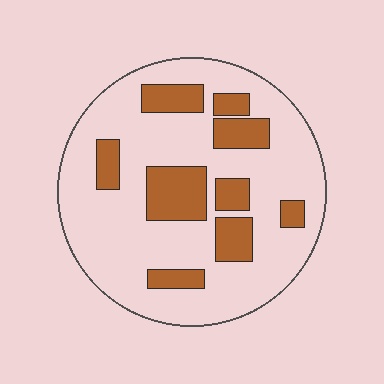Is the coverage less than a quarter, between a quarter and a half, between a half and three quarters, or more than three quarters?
Less than a quarter.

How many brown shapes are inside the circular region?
9.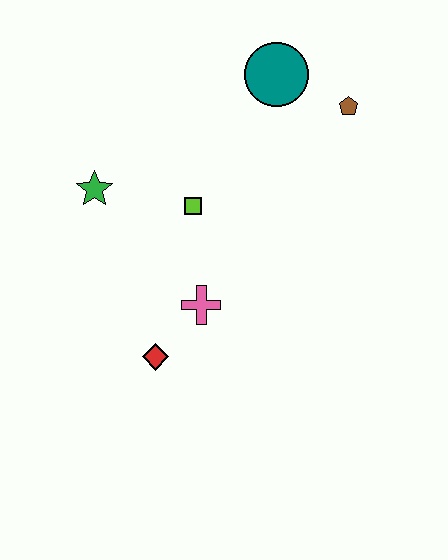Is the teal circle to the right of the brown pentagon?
No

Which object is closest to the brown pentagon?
The teal circle is closest to the brown pentagon.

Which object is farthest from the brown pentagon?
The red diamond is farthest from the brown pentagon.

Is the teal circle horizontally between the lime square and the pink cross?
No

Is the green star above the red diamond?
Yes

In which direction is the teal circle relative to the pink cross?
The teal circle is above the pink cross.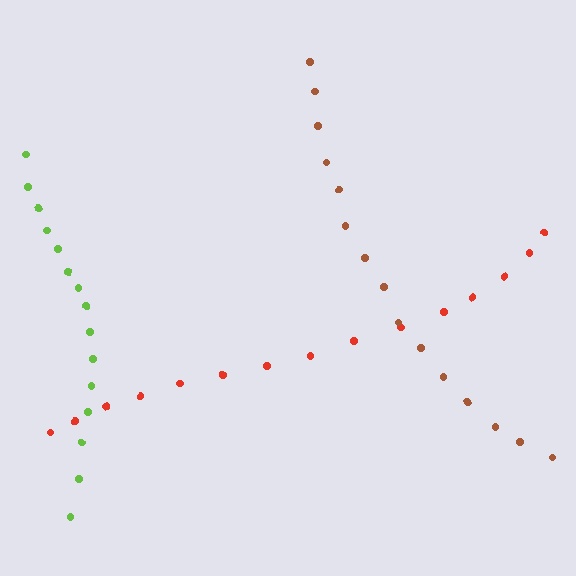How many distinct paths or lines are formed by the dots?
There are 3 distinct paths.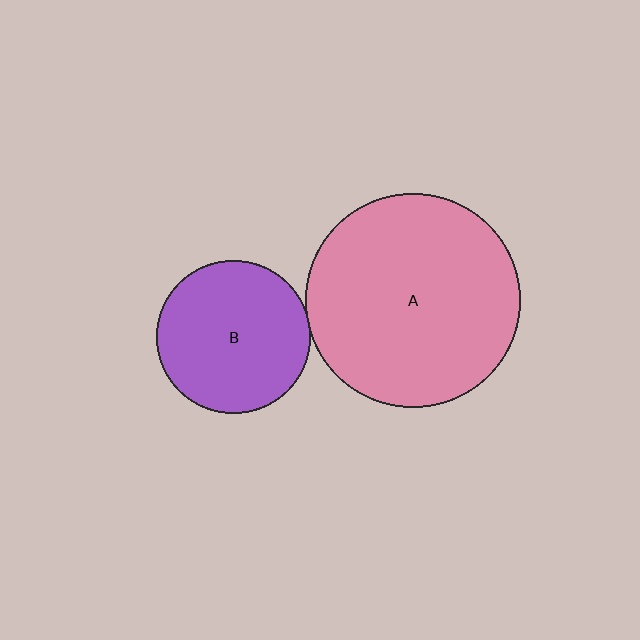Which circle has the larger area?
Circle A (pink).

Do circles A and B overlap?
Yes.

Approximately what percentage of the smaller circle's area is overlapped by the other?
Approximately 5%.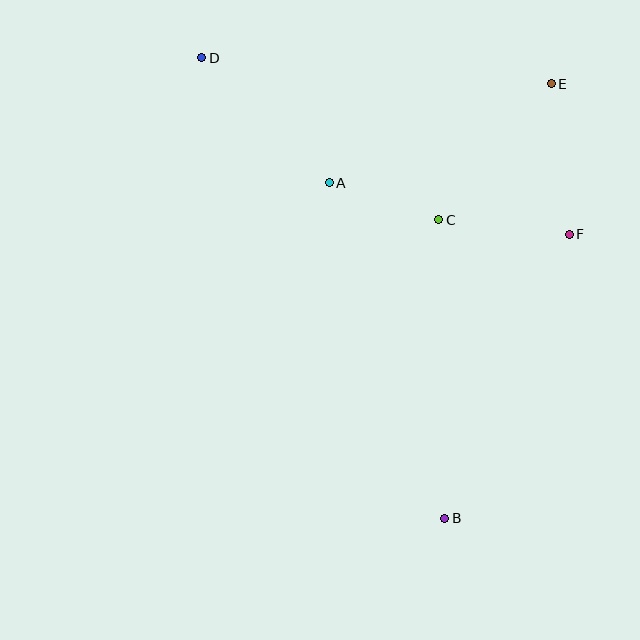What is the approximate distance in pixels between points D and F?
The distance between D and F is approximately 408 pixels.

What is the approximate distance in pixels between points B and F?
The distance between B and F is approximately 310 pixels.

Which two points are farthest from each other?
Points B and D are farthest from each other.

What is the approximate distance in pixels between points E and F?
The distance between E and F is approximately 152 pixels.